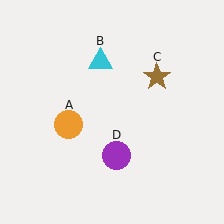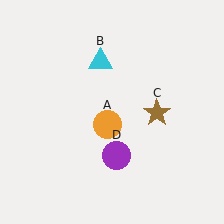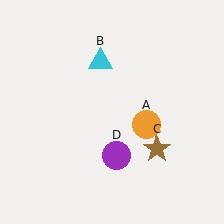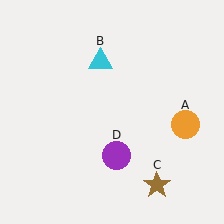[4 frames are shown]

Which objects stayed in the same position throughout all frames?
Cyan triangle (object B) and purple circle (object D) remained stationary.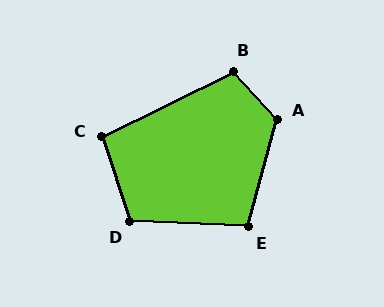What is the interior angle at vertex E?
Approximately 103 degrees (obtuse).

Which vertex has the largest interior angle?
A, at approximately 122 degrees.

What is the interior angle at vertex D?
Approximately 111 degrees (obtuse).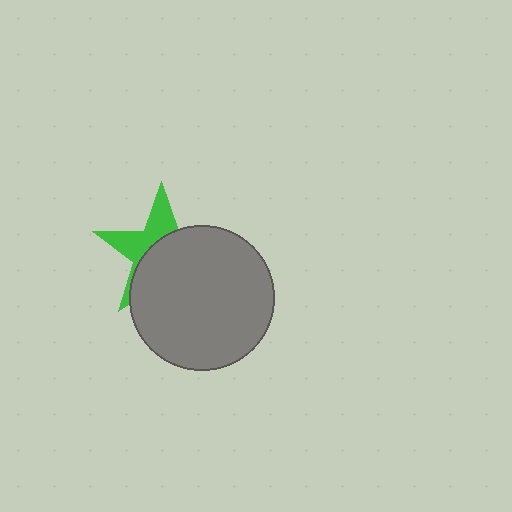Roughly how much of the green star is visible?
A small part of it is visible (roughly 38%).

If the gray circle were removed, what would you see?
You would see the complete green star.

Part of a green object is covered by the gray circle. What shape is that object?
It is a star.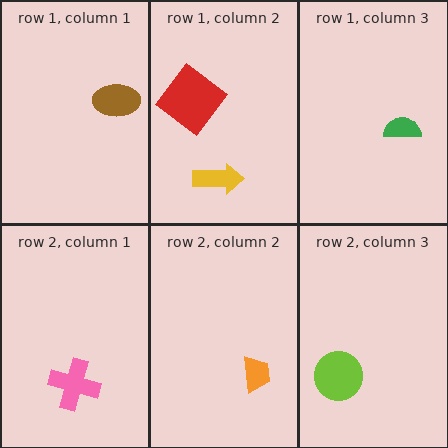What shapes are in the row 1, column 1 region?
The brown ellipse.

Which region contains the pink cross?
The row 2, column 1 region.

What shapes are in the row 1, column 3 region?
The green semicircle.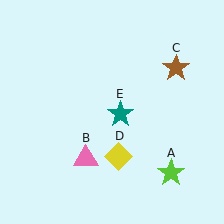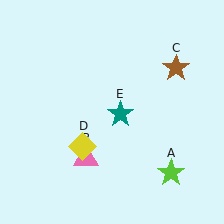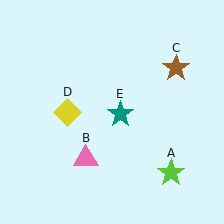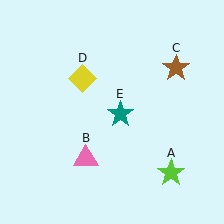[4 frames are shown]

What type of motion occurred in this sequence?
The yellow diamond (object D) rotated clockwise around the center of the scene.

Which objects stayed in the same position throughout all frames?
Lime star (object A) and pink triangle (object B) and brown star (object C) and teal star (object E) remained stationary.